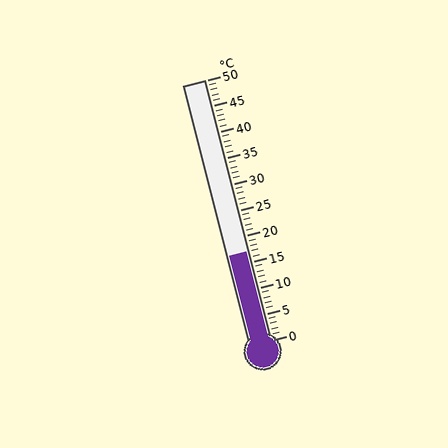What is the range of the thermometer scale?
The thermometer scale ranges from 0°C to 50°C.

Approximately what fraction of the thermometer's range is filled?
The thermometer is filled to approximately 35% of its range.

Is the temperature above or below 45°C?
The temperature is below 45°C.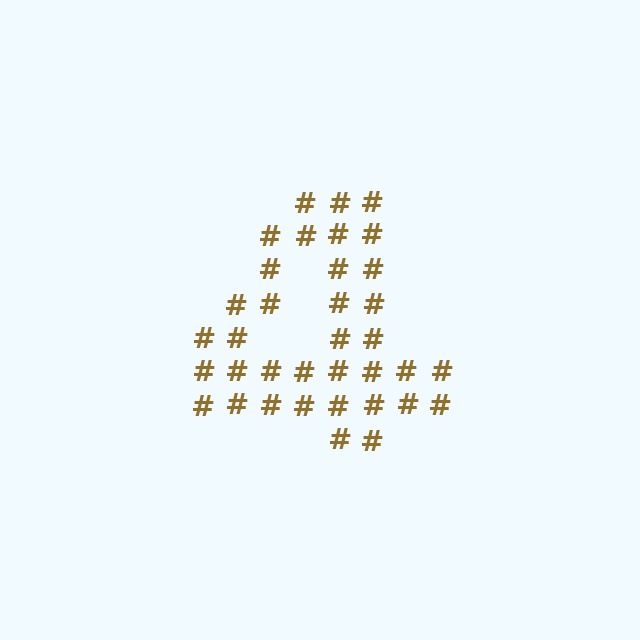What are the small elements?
The small elements are hash symbols.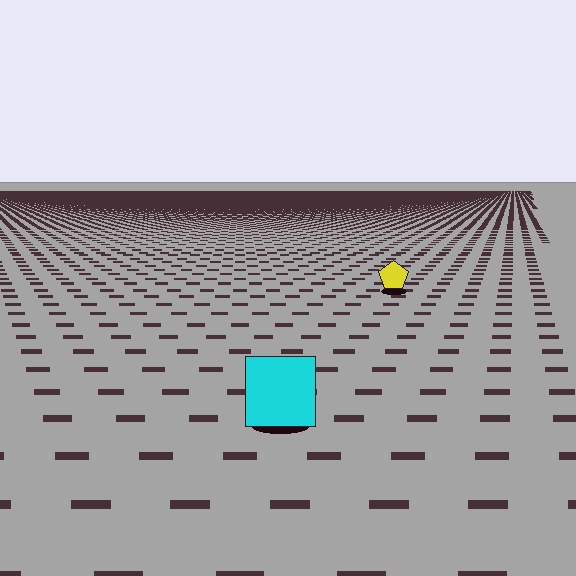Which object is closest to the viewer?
The cyan square is closest. The texture marks near it are larger and more spread out.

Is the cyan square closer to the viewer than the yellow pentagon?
Yes. The cyan square is closer — you can tell from the texture gradient: the ground texture is coarser near it.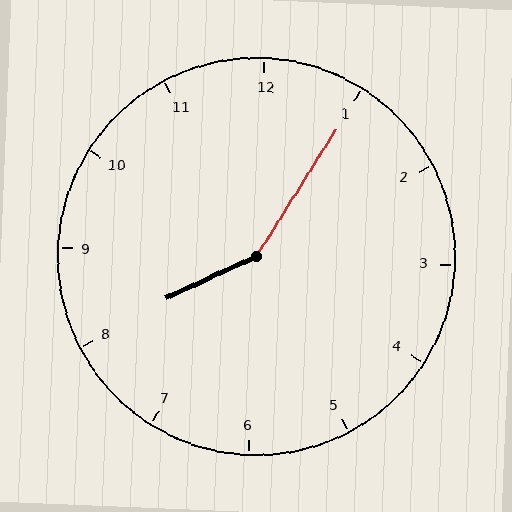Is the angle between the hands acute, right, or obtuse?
It is obtuse.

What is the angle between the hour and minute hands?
Approximately 148 degrees.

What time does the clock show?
8:05.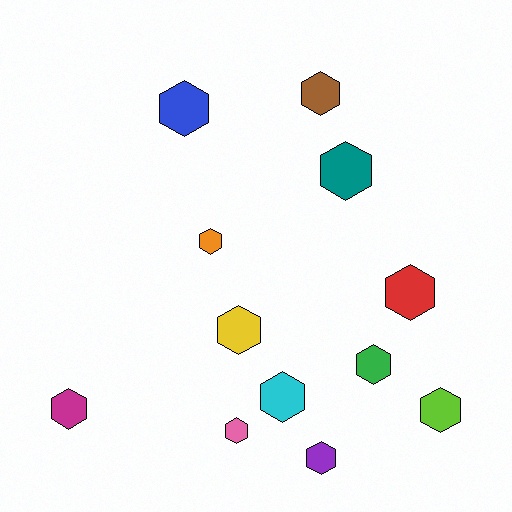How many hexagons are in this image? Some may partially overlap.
There are 12 hexagons.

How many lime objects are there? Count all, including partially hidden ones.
There is 1 lime object.